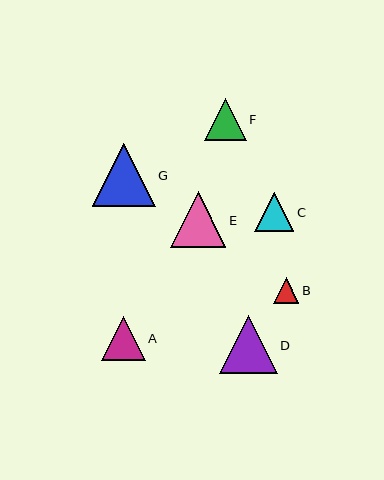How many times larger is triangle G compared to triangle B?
Triangle G is approximately 2.4 times the size of triangle B.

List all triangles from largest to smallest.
From largest to smallest: G, D, E, A, F, C, B.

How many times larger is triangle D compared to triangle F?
Triangle D is approximately 1.4 times the size of triangle F.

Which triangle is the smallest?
Triangle B is the smallest with a size of approximately 26 pixels.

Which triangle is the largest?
Triangle G is the largest with a size of approximately 63 pixels.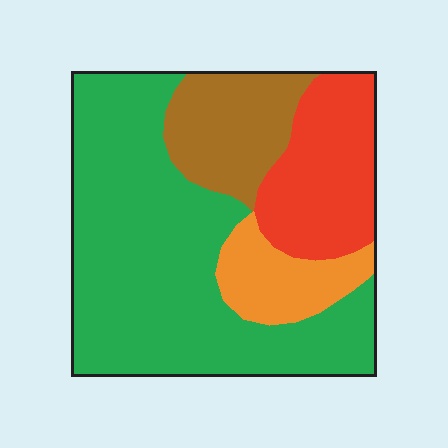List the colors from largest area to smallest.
From largest to smallest: green, red, brown, orange.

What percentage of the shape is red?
Red covers 19% of the shape.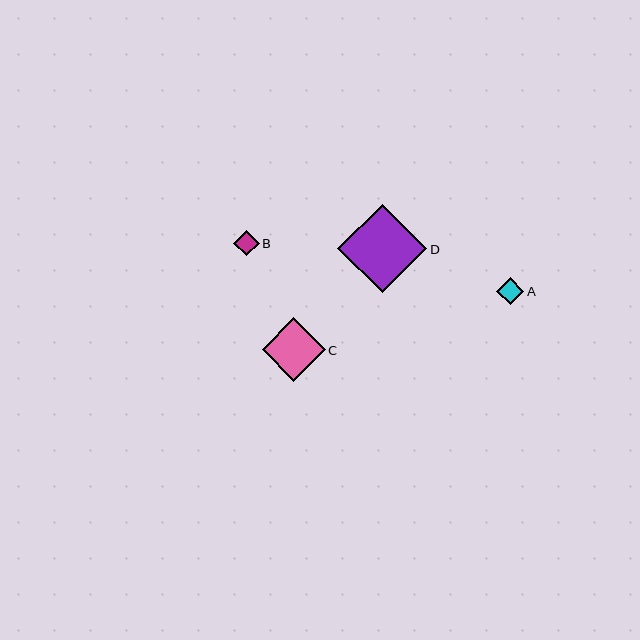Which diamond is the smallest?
Diamond B is the smallest with a size of approximately 25 pixels.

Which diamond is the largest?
Diamond D is the largest with a size of approximately 89 pixels.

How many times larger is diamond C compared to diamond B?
Diamond C is approximately 2.5 times the size of diamond B.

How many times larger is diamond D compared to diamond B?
Diamond D is approximately 3.5 times the size of diamond B.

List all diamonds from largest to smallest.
From largest to smallest: D, C, A, B.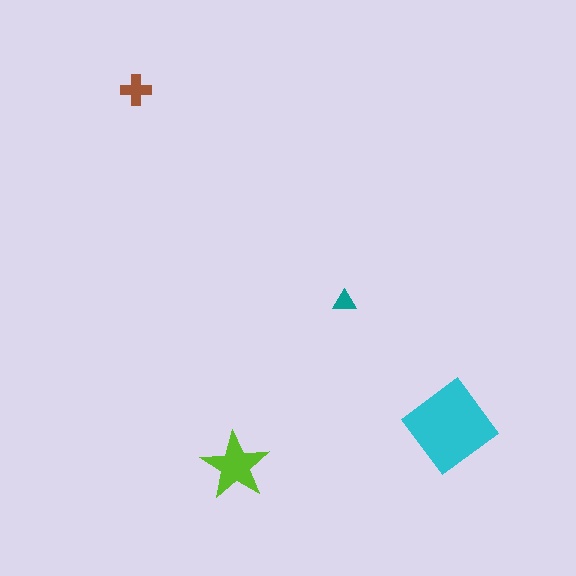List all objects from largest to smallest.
The cyan diamond, the lime star, the brown cross, the teal triangle.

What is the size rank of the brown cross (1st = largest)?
3rd.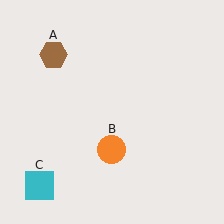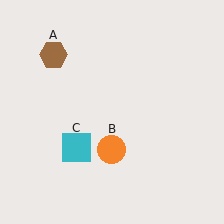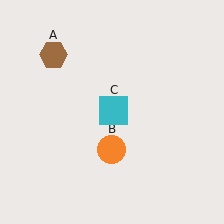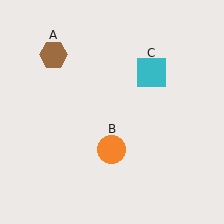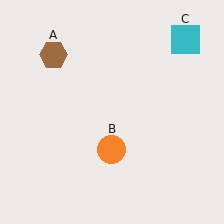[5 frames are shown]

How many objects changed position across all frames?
1 object changed position: cyan square (object C).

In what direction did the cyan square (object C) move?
The cyan square (object C) moved up and to the right.